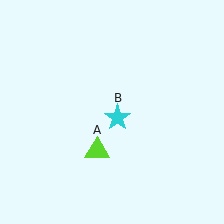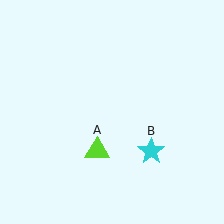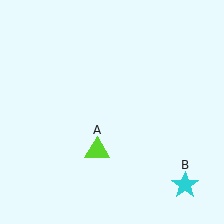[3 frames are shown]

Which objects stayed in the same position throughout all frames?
Lime triangle (object A) remained stationary.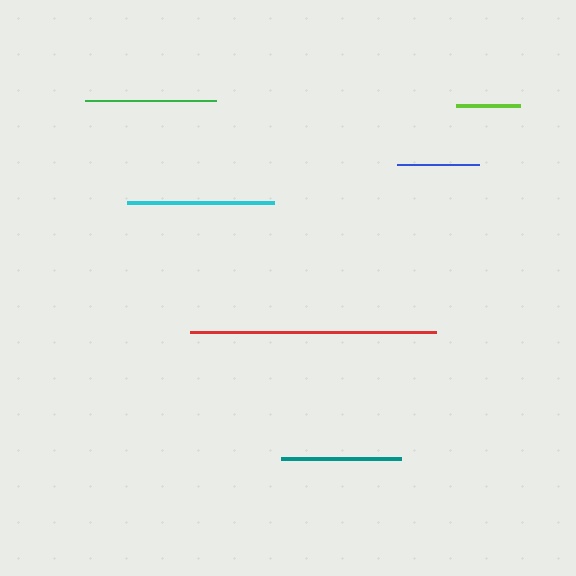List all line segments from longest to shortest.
From longest to shortest: red, cyan, green, teal, blue, lime.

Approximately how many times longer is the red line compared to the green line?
The red line is approximately 1.9 times the length of the green line.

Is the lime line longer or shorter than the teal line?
The teal line is longer than the lime line.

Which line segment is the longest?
The red line is the longest at approximately 246 pixels.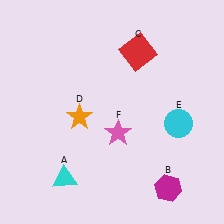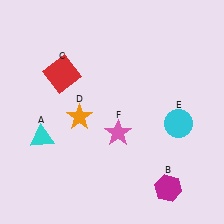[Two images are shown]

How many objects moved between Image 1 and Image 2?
2 objects moved between the two images.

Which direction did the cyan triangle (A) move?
The cyan triangle (A) moved up.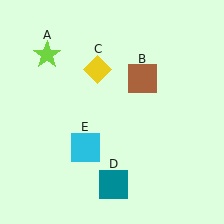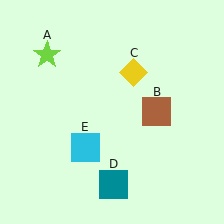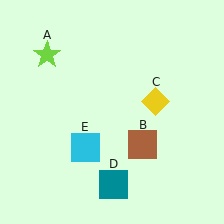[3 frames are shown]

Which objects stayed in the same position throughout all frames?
Lime star (object A) and teal square (object D) and cyan square (object E) remained stationary.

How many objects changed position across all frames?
2 objects changed position: brown square (object B), yellow diamond (object C).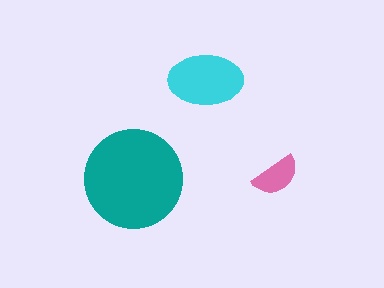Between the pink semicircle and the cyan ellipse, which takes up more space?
The cyan ellipse.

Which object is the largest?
The teal circle.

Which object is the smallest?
The pink semicircle.